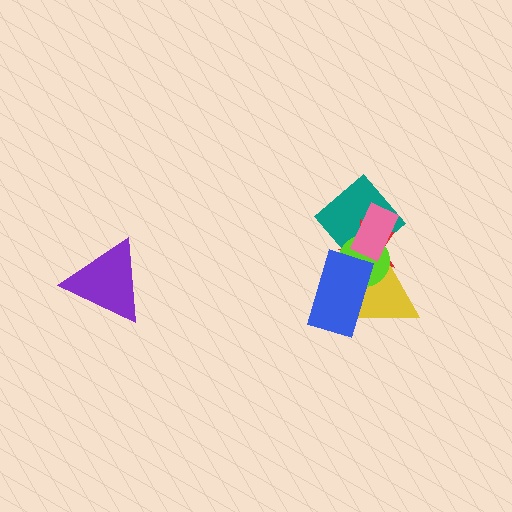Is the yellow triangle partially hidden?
Yes, it is partially covered by another shape.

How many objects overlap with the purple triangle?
0 objects overlap with the purple triangle.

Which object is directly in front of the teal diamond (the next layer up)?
The red star is directly in front of the teal diamond.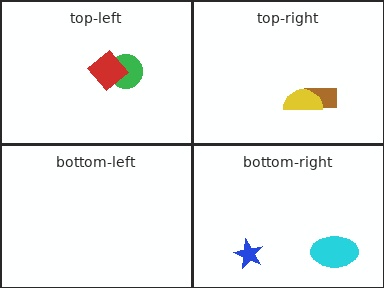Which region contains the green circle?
The top-left region.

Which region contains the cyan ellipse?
The bottom-right region.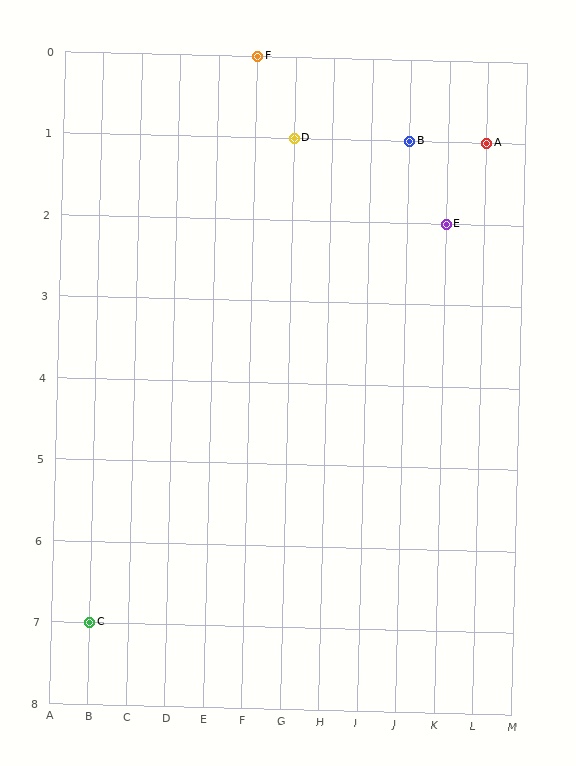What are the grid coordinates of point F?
Point F is at grid coordinates (F, 0).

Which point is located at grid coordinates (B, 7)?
Point C is at (B, 7).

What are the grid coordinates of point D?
Point D is at grid coordinates (G, 1).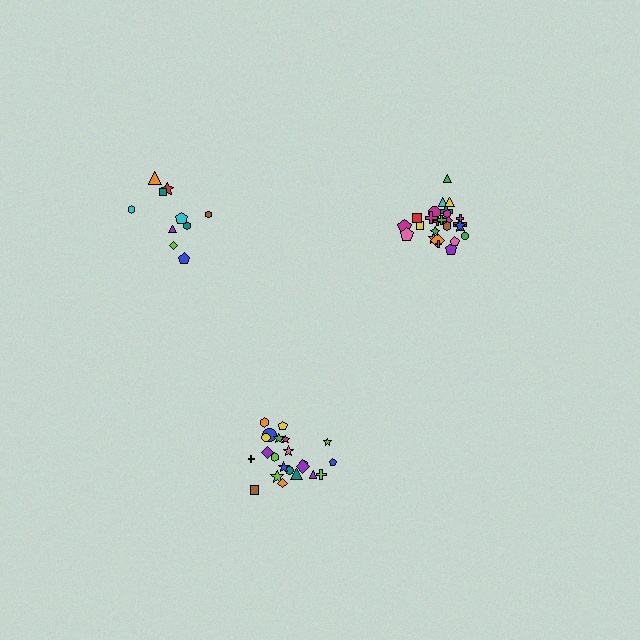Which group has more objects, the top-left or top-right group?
The top-right group.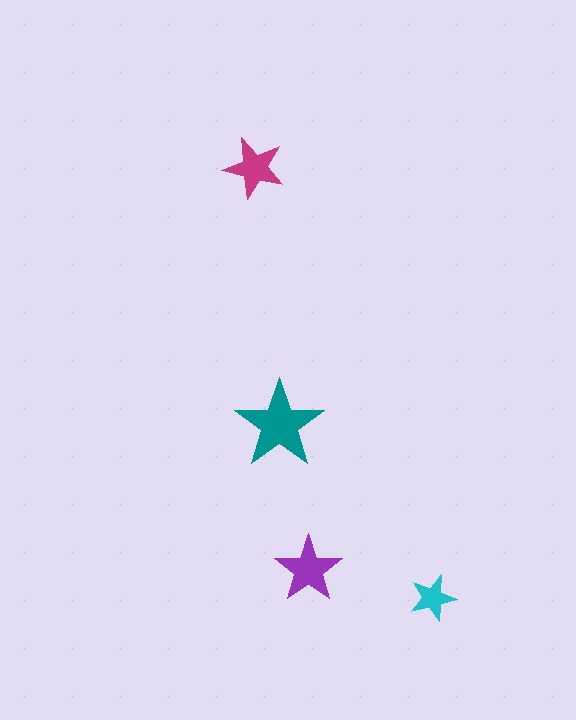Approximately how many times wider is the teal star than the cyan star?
About 2 times wider.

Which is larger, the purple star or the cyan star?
The purple one.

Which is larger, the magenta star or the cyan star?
The magenta one.